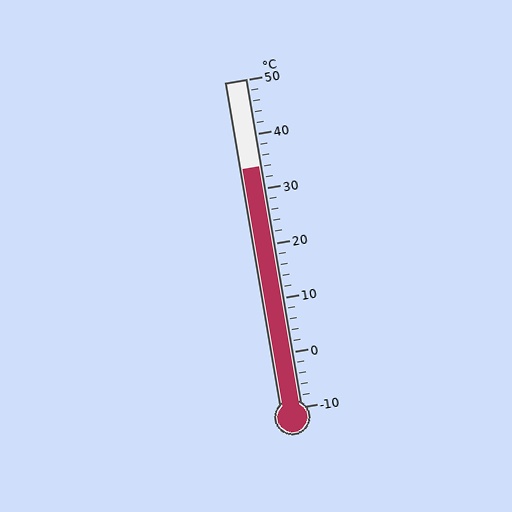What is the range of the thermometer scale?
The thermometer scale ranges from -10°C to 50°C.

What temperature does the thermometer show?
The thermometer shows approximately 34°C.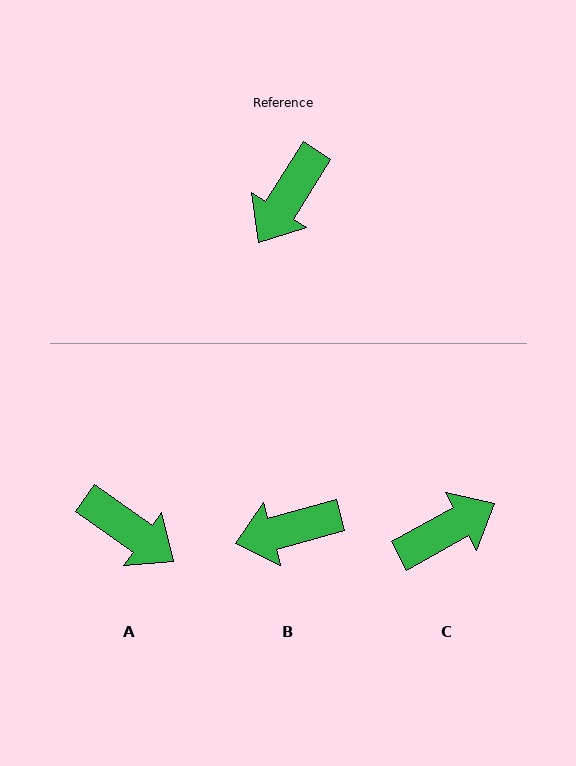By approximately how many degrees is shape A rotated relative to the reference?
Approximately 87 degrees counter-clockwise.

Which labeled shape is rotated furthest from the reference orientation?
C, about 151 degrees away.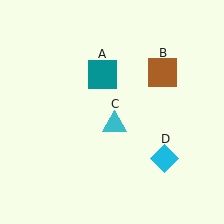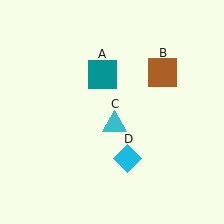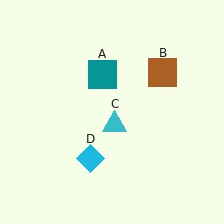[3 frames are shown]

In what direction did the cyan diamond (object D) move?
The cyan diamond (object D) moved left.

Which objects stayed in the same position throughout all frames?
Teal square (object A) and brown square (object B) and cyan triangle (object C) remained stationary.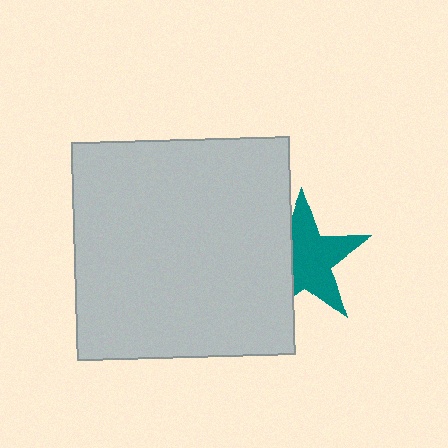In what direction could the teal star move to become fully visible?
The teal star could move right. That would shift it out from behind the light gray square entirely.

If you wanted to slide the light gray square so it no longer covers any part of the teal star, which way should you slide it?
Slide it left — that is the most direct way to separate the two shapes.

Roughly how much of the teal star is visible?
Most of it is visible (roughly 66%).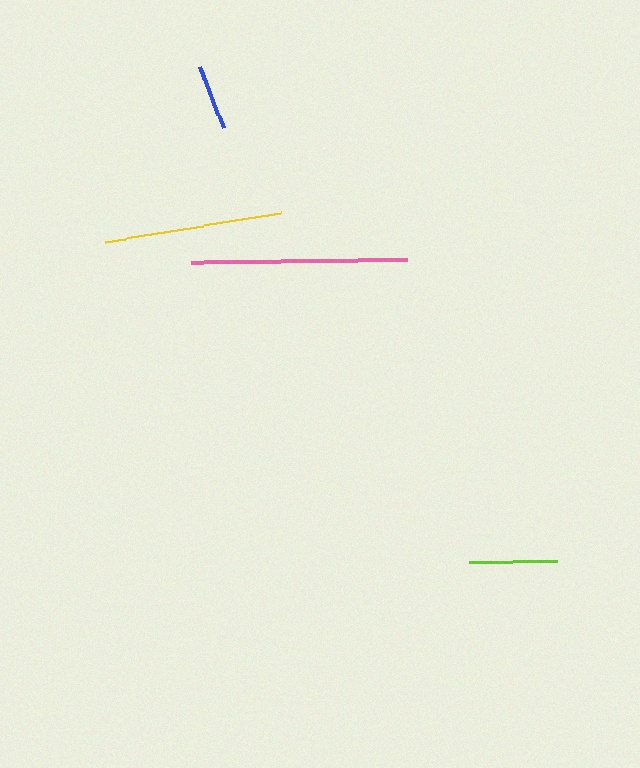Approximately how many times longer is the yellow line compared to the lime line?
The yellow line is approximately 2.0 times the length of the lime line.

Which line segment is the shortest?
The blue line is the shortest at approximately 66 pixels.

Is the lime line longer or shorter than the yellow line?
The yellow line is longer than the lime line.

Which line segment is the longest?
The pink line is the longest at approximately 216 pixels.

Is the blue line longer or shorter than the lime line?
The lime line is longer than the blue line.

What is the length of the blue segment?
The blue segment is approximately 66 pixels long.